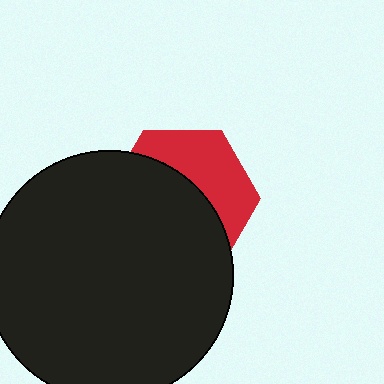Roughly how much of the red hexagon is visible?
A small part of it is visible (roughly 40%).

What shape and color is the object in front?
The object in front is a black circle.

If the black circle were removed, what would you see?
You would see the complete red hexagon.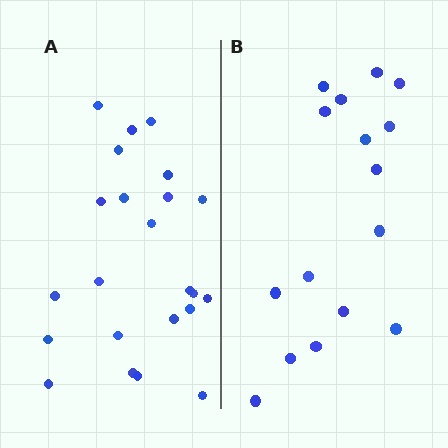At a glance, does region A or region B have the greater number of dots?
Region A (the left region) has more dots.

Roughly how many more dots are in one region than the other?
Region A has roughly 8 or so more dots than region B.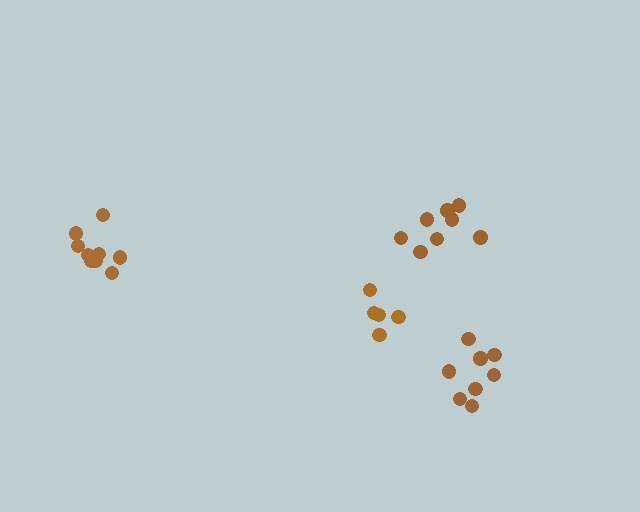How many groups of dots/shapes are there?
There are 4 groups.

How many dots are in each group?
Group 1: 9 dots, Group 2: 9 dots, Group 3: 5 dots, Group 4: 8 dots (31 total).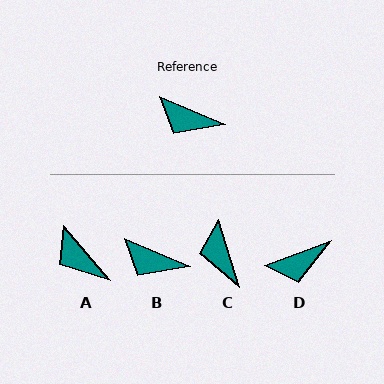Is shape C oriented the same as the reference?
No, it is off by about 50 degrees.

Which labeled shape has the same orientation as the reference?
B.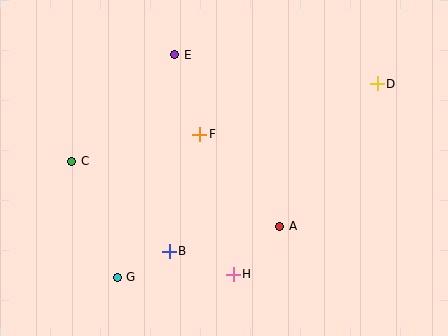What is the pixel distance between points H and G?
The distance between H and G is 116 pixels.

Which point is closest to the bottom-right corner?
Point A is closest to the bottom-right corner.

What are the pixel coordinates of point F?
Point F is at (200, 134).